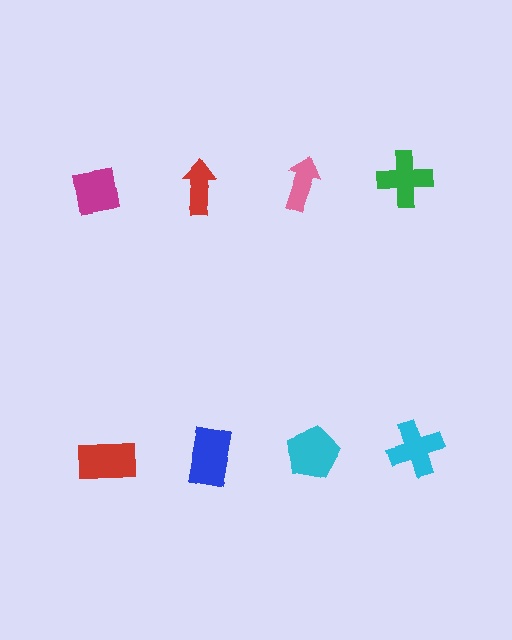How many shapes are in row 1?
4 shapes.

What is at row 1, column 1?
A magenta square.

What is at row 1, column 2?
A red arrow.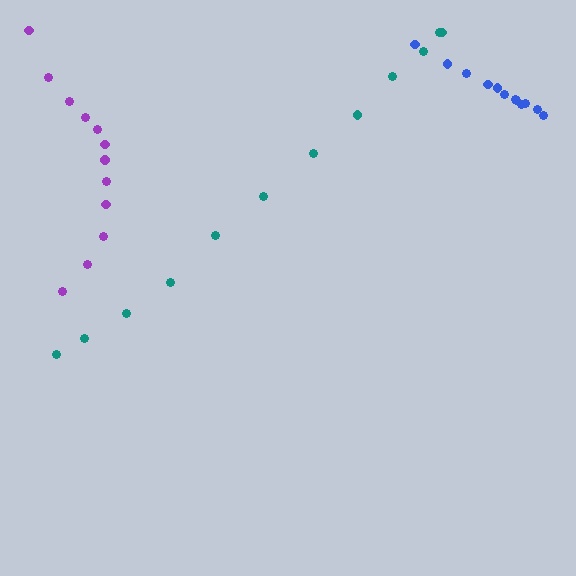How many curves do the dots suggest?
There are 3 distinct paths.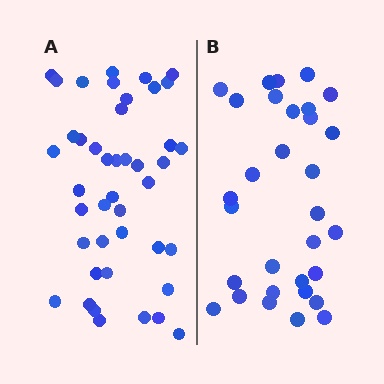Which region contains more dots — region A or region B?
Region A (the left region) has more dots.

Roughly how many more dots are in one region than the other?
Region A has roughly 12 or so more dots than region B.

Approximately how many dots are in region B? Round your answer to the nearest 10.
About 30 dots. (The exact count is 31, which rounds to 30.)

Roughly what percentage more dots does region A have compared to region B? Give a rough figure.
About 40% more.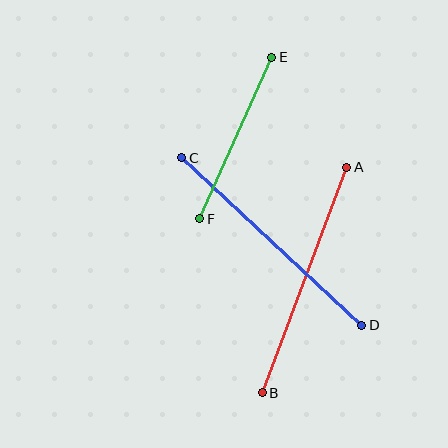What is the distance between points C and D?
The distance is approximately 246 pixels.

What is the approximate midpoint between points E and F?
The midpoint is at approximately (236, 138) pixels.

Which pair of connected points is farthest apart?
Points C and D are farthest apart.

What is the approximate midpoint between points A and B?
The midpoint is at approximately (304, 280) pixels.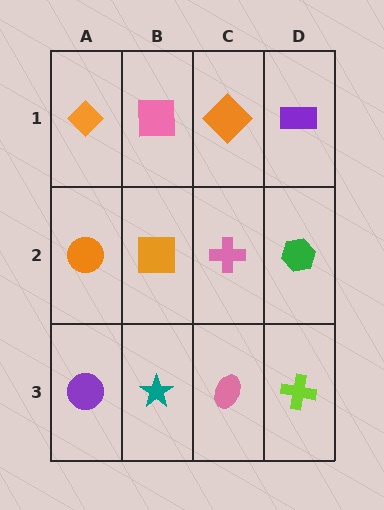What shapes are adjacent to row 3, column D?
A green hexagon (row 2, column D), a pink ellipse (row 3, column C).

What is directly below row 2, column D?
A lime cross.